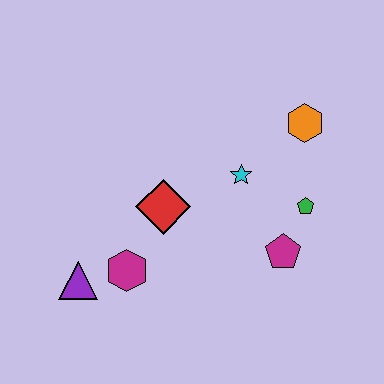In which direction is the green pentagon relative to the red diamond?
The green pentagon is to the right of the red diamond.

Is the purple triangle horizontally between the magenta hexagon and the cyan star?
No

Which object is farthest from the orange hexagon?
The purple triangle is farthest from the orange hexagon.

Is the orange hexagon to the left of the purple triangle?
No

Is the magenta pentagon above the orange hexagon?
No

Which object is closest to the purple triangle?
The magenta hexagon is closest to the purple triangle.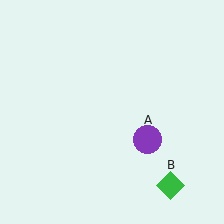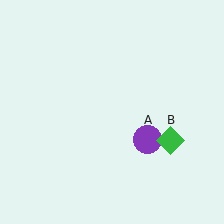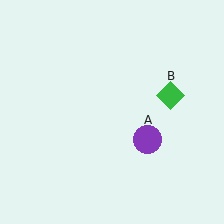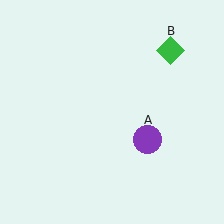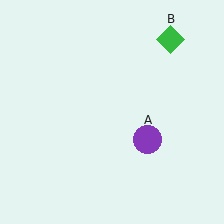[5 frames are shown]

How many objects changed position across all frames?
1 object changed position: green diamond (object B).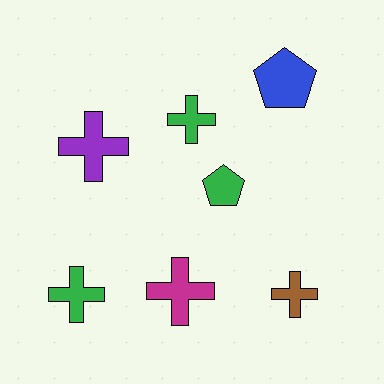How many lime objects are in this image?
There are no lime objects.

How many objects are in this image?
There are 7 objects.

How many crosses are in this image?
There are 5 crosses.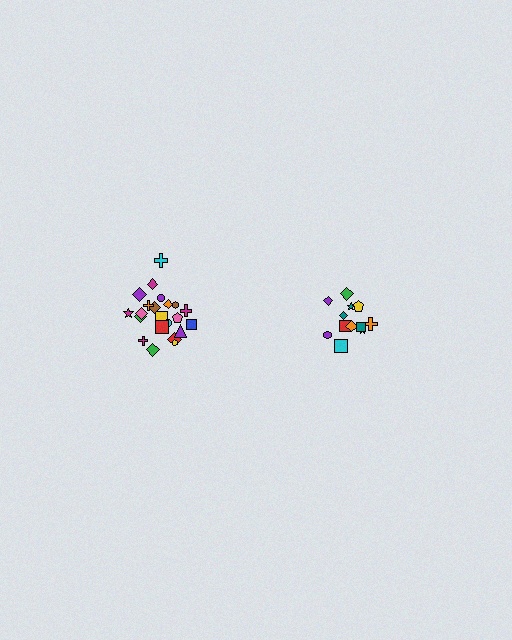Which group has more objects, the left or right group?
The left group.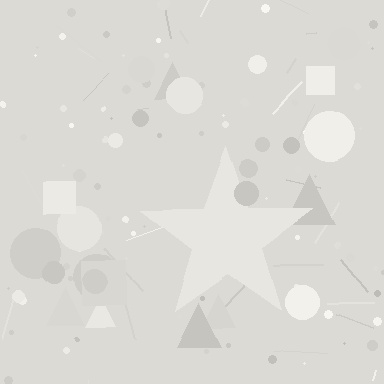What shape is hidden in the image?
A star is hidden in the image.